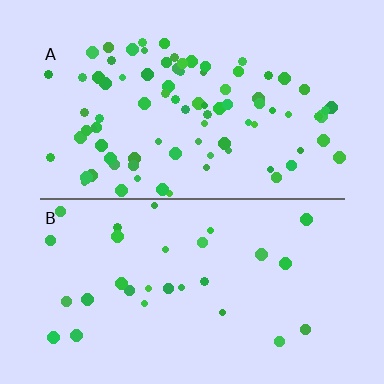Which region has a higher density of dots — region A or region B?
A (the top).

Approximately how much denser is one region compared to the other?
Approximately 2.9× — region A over region B.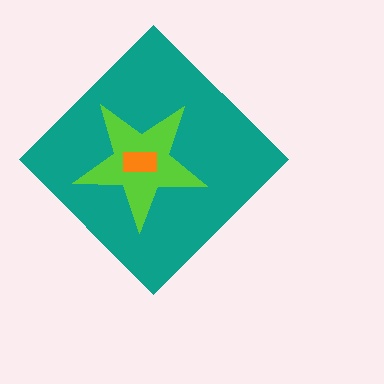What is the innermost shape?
The orange rectangle.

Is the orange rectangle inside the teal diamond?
Yes.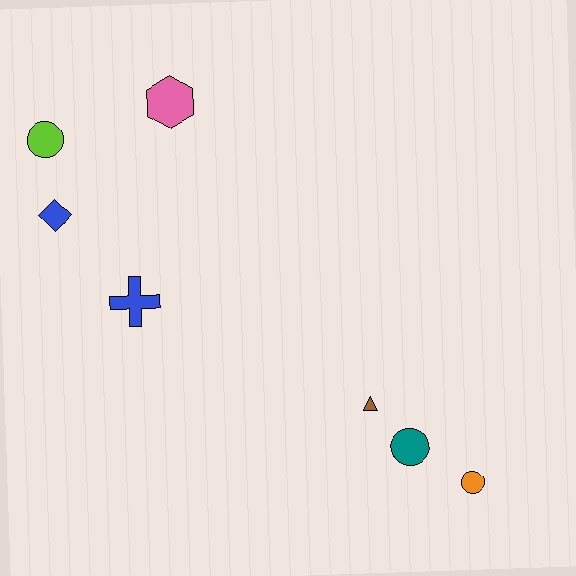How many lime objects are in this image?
There is 1 lime object.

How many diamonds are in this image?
There is 1 diamond.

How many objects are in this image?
There are 7 objects.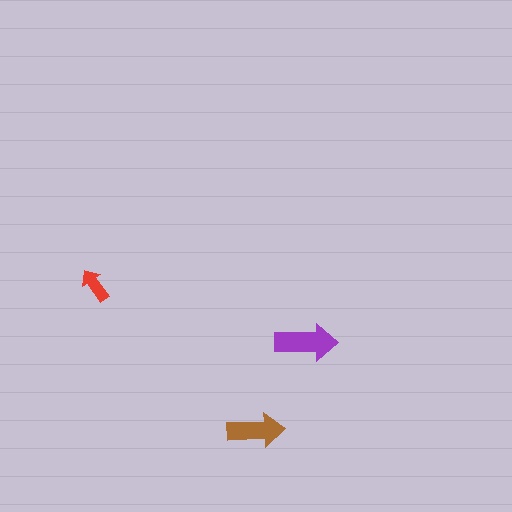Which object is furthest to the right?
The purple arrow is rightmost.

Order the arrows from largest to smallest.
the purple one, the brown one, the red one.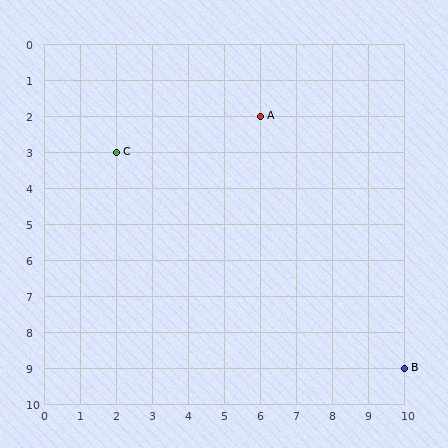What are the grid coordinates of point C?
Point C is at grid coordinates (2, 3).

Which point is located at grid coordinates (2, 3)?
Point C is at (2, 3).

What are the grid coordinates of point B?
Point B is at grid coordinates (10, 9).